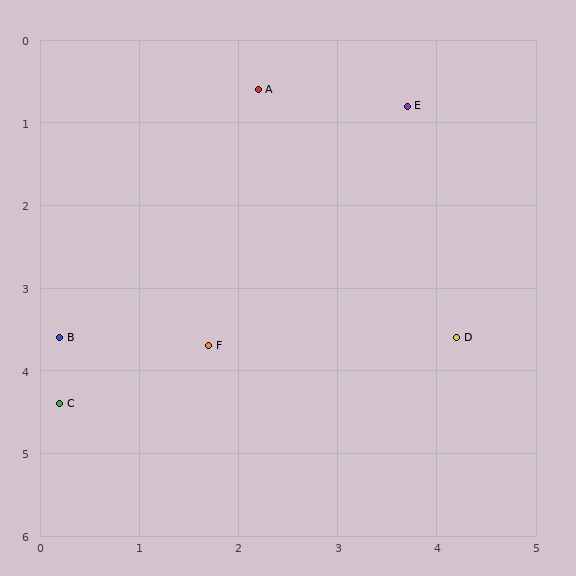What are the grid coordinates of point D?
Point D is at approximately (4.2, 3.6).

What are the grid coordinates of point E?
Point E is at approximately (3.7, 0.8).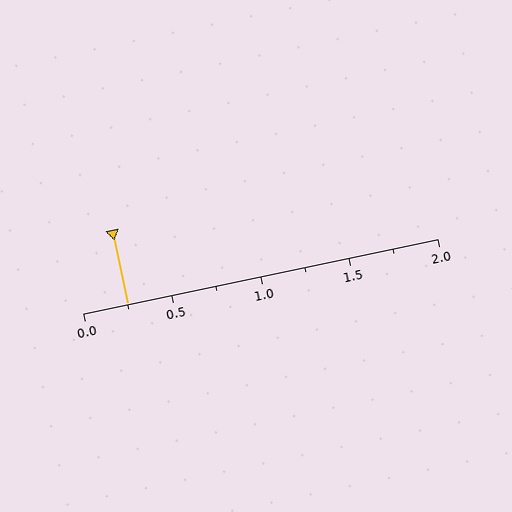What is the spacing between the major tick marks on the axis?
The major ticks are spaced 0.5 apart.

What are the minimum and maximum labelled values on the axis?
The axis runs from 0.0 to 2.0.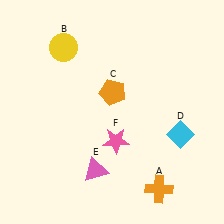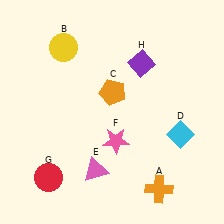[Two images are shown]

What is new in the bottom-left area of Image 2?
A red circle (G) was added in the bottom-left area of Image 2.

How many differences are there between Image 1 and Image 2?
There are 2 differences between the two images.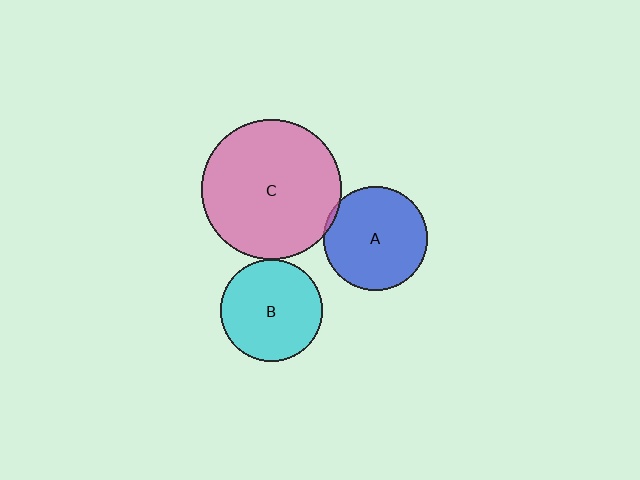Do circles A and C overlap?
Yes.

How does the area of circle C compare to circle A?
Approximately 1.8 times.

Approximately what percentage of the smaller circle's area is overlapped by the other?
Approximately 5%.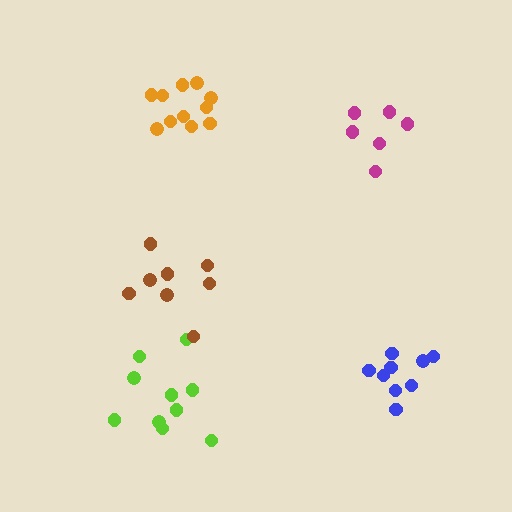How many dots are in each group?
Group 1: 11 dots, Group 2: 6 dots, Group 3: 9 dots, Group 4: 10 dots, Group 5: 8 dots (44 total).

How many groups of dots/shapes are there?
There are 5 groups.